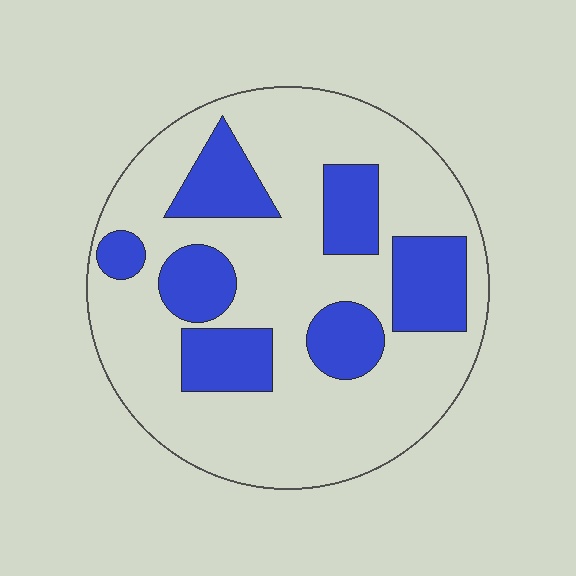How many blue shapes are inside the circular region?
7.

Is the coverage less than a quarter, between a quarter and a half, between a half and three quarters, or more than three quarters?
Between a quarter and a half.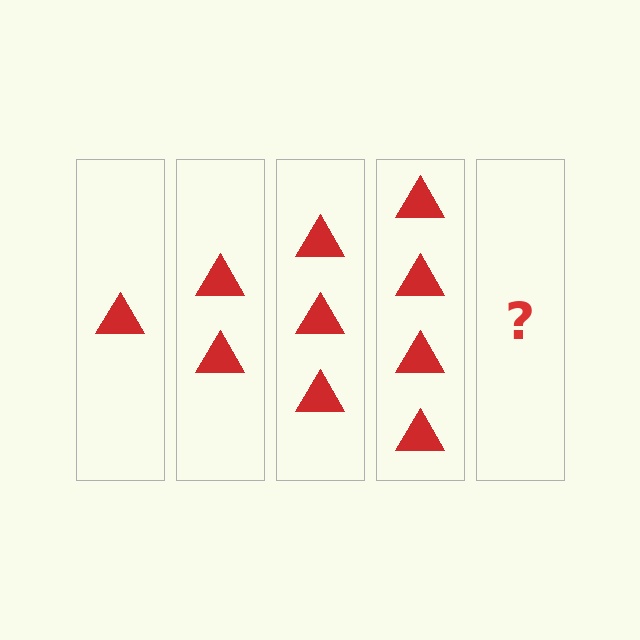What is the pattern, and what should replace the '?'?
The pattern is that each step adds one more triangle. The '?' should be 5 triangles.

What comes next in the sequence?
The next element should be 5 triangles.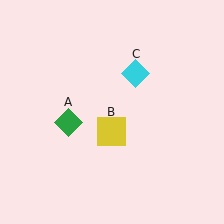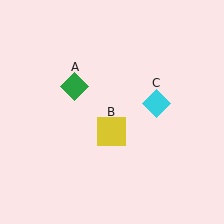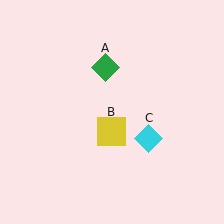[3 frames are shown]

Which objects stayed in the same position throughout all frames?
Yellow square (object B) remained stationary.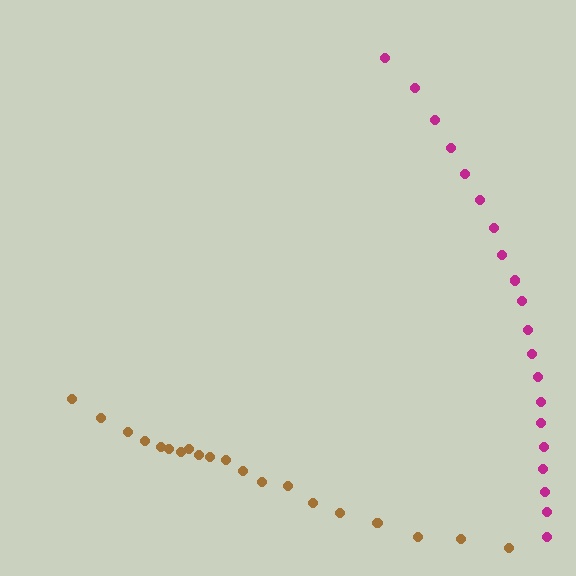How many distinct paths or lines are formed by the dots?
There are 2 distinct paths.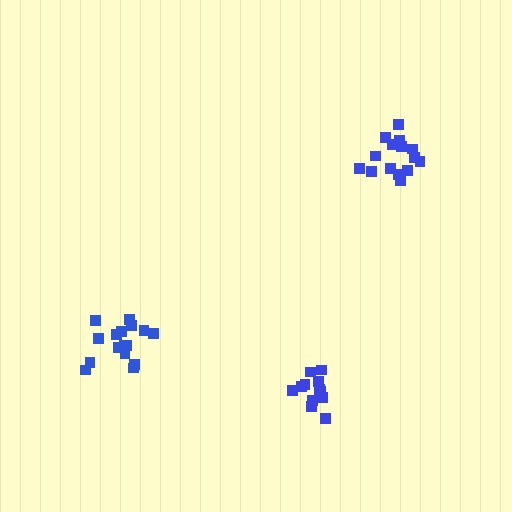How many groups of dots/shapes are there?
There are 3 groups.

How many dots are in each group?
Group 1: 15 dots, Group 2: 16 dots, Group 3: 12 dots (43 total).